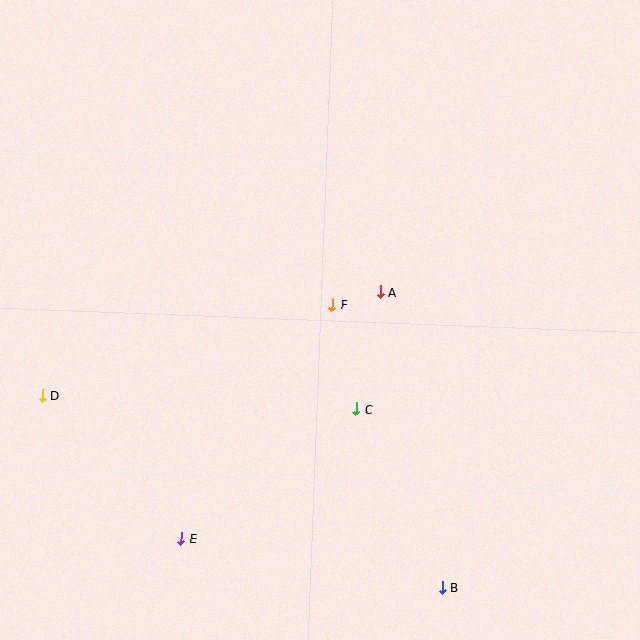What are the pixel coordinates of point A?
Point A is at (380, 292).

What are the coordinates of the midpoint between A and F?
The midpoint between A and F is at (356, 298).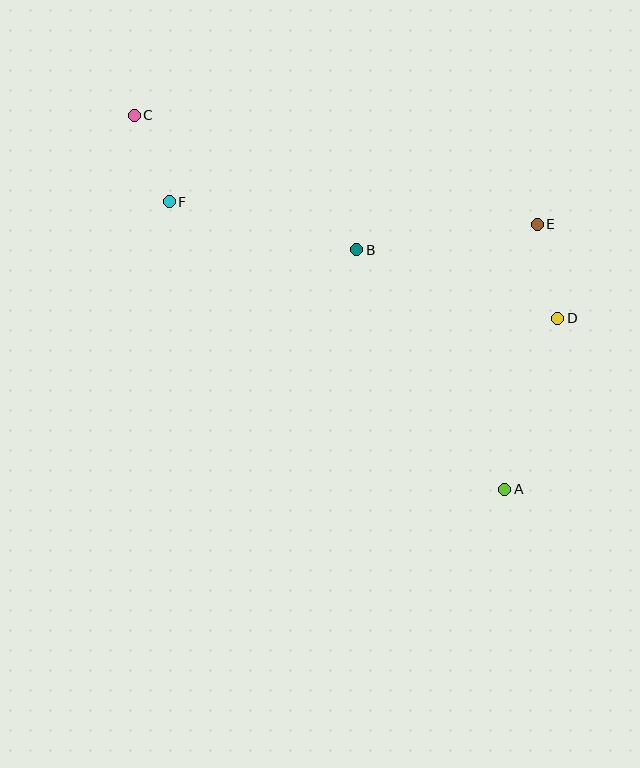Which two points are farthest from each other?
Points A and C are farthest from each other.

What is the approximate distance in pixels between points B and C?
The distance between B and C is approximately 260 pixels.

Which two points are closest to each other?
Points C and F are closest to each other.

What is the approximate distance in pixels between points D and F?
The distance between D and F is approximately 405 pixels.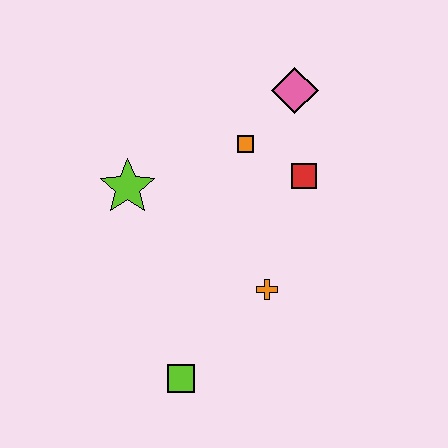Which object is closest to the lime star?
The orange square is closest to the lime star.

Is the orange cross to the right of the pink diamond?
No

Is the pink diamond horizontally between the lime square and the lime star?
No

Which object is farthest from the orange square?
The lime square is farthest from the orange square.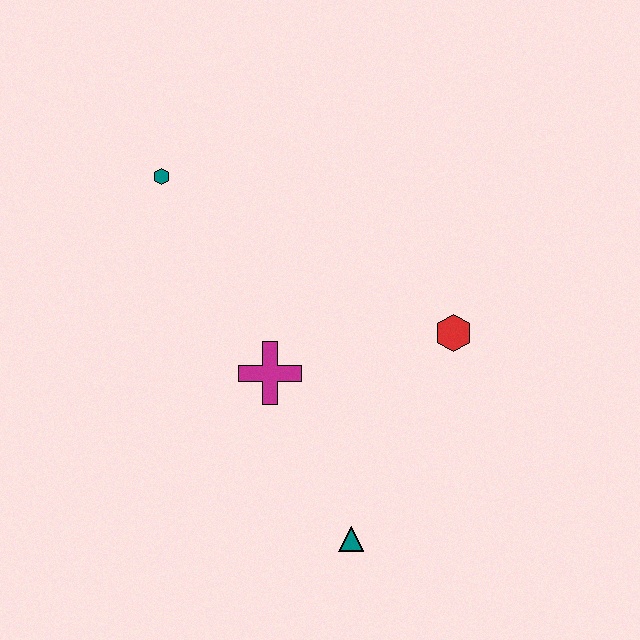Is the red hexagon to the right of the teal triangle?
Yes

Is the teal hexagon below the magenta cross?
No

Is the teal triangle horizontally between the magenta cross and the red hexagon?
Yes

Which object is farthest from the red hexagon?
The teal hexagon is farthest from the red hexagon.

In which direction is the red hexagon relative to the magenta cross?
The red hexagon is to the right of the magenta cross.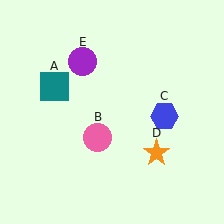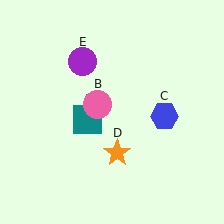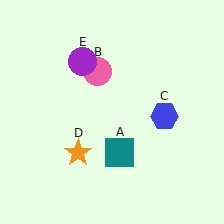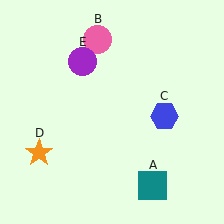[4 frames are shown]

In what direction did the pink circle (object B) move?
The pink circle (object B) moved up.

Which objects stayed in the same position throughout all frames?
Blue hexagon (object C) and purple circle (object E) remained stationary.